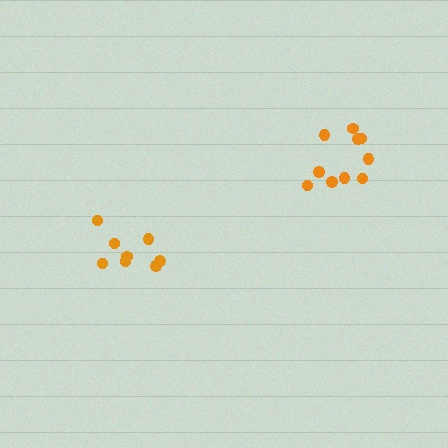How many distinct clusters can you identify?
There are 2 distinct clusters.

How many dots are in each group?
Group 1: 10 dots, Group 2: 8 dots (18 total).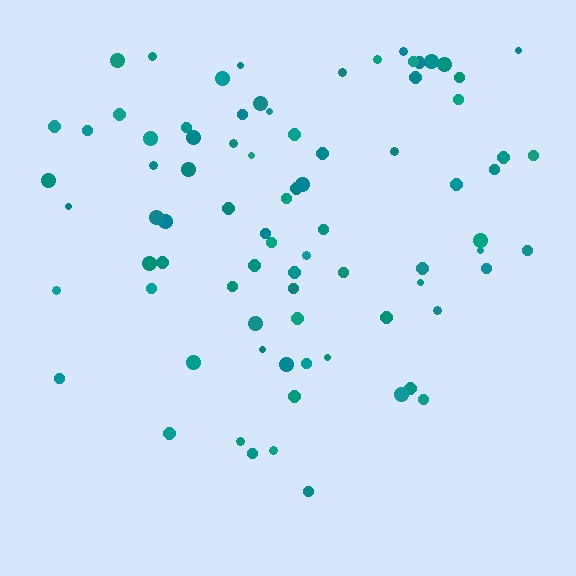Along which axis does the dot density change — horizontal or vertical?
Vertical.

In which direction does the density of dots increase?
From bottom to top, with the top side densest.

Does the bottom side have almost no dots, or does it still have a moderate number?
Still a moderate number, just noticeably fewer than the top.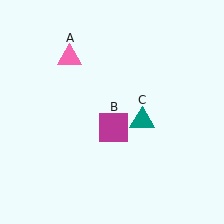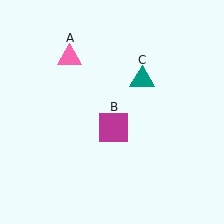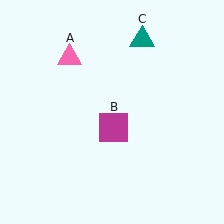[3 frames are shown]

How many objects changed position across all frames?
1 object changed position: teal triangle (object C).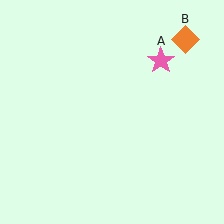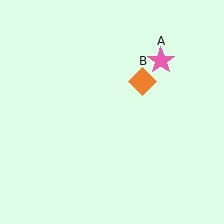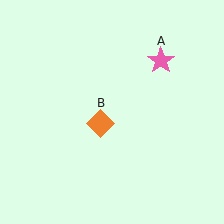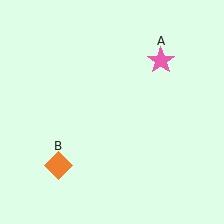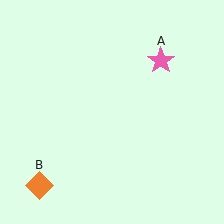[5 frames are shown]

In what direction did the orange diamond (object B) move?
The orange diamond (object B) moved down and to the left.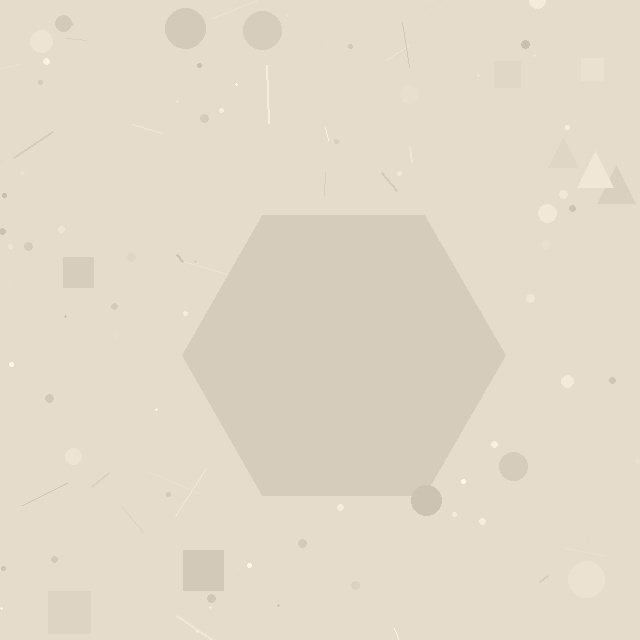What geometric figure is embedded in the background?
A hexagon is embedded in the background.